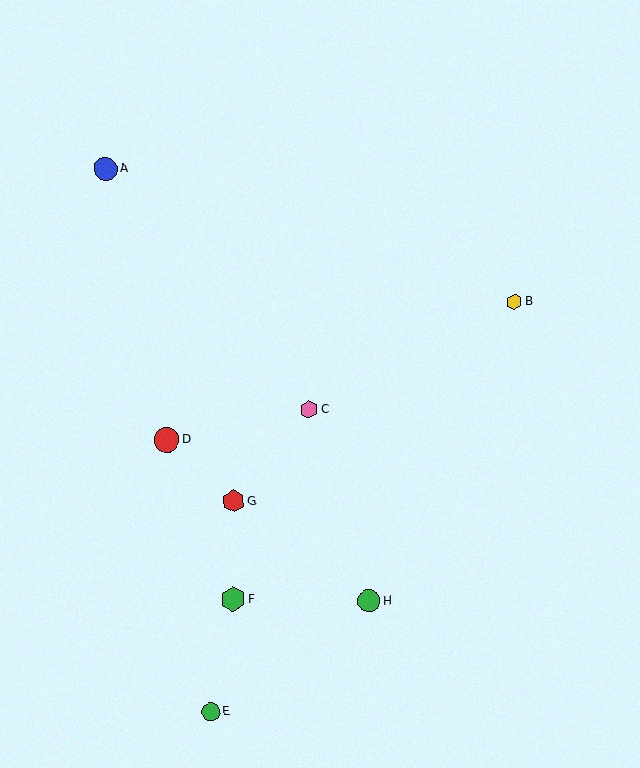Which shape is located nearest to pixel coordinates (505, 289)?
The yellow hexagon (labeled B) at (514, 302) is nearest to that location.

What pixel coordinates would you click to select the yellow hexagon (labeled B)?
Click at (514, 302) to select the yellow hexagon B.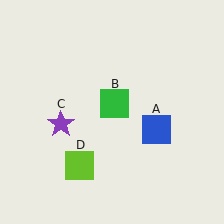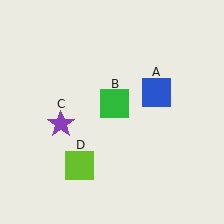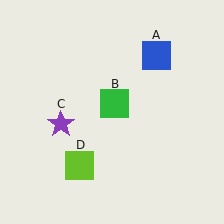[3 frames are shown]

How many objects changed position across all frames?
1 object changed position: blue square (object A).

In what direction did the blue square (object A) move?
The blue square (object A) moved up.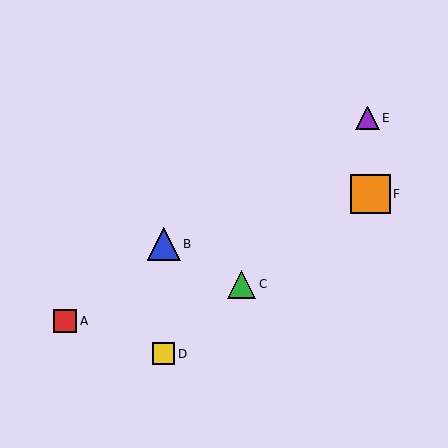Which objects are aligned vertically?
Objects B, D are aligned vertically.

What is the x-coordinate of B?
Object B is at x≈164.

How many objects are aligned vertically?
2 objects (B, D) are aligned vertically.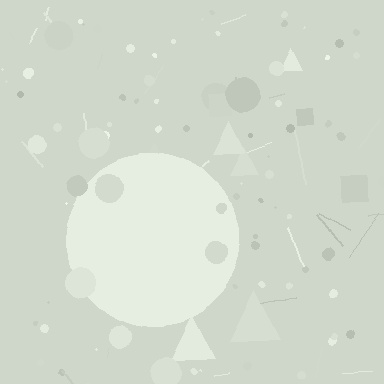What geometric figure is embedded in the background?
A circle is embedded in the background.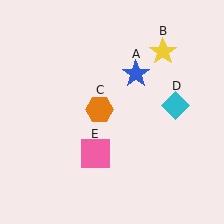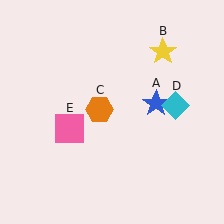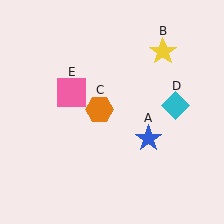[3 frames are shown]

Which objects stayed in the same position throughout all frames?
Yellow star (object B) and orange hexagon (object C) and cyan diamond (object D) remained stationary.